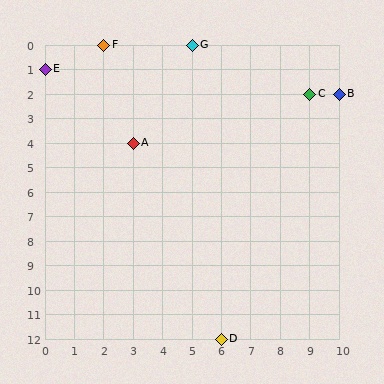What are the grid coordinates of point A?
Point A is at grid coordinates (3, 4).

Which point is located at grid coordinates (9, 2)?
Point C is at (9, 2).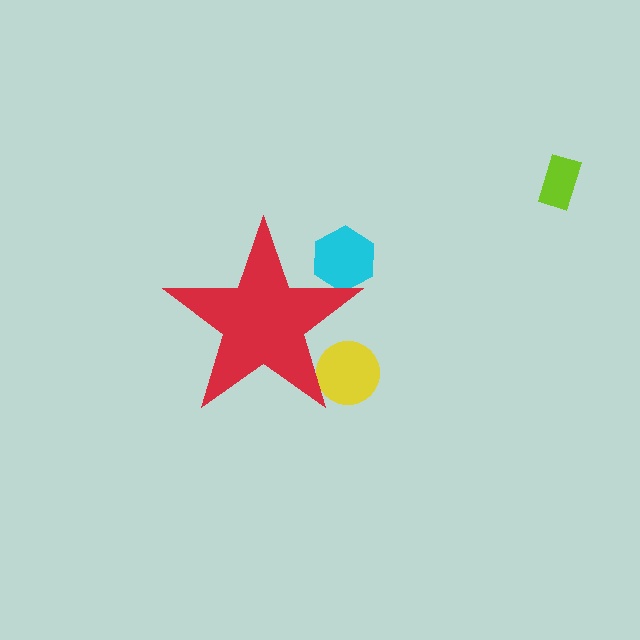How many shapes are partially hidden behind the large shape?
2 shapes are partially hidden.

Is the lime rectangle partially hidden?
No, the lime rectangle is fully visible.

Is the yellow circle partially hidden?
Yes, the yellow circle is partially hidden behind the red star.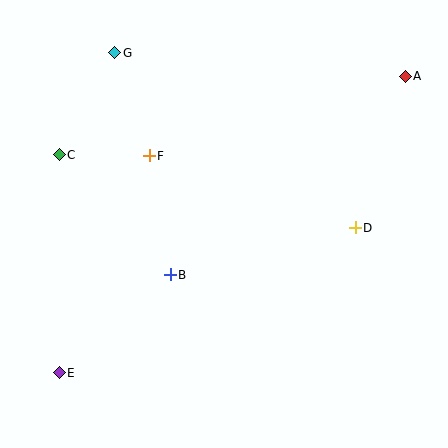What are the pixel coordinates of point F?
Point F is at (149, 156).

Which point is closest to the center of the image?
Point B at (170, 275) is closest to the center.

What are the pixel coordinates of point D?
Point D is at (355, 228).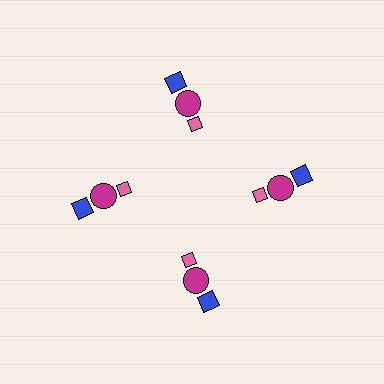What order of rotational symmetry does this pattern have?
This pattern has 4-fold rotational symmetry.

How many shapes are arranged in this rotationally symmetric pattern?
There are 12 shapes, arranged in 4 groups of 3.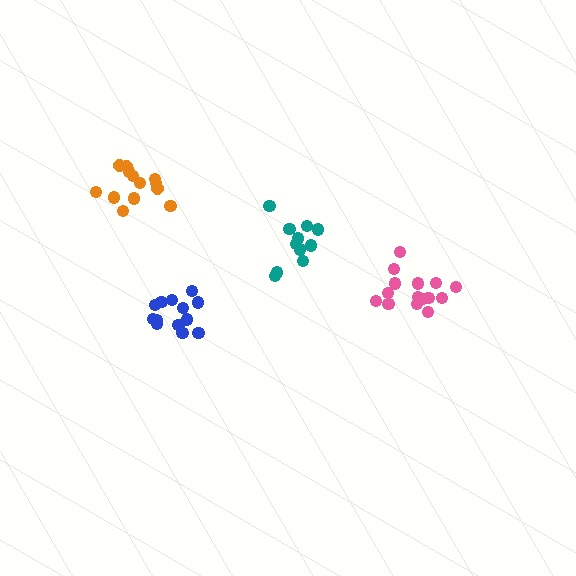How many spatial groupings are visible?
There are 4 spatial groupings.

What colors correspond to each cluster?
The clusters are colored: pink, blue, teal, orange.